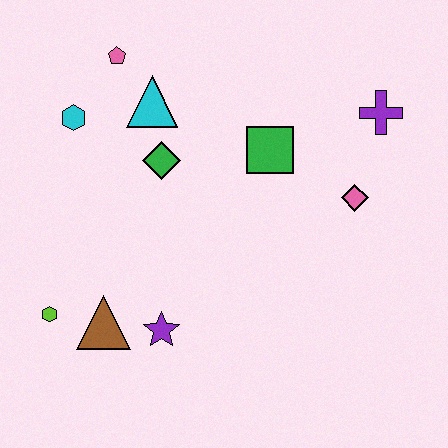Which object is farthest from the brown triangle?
The purple cross is farthest from the brown triangle.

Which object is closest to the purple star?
The brown triangle is closest to the purple star.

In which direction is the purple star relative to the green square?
The purple star is below the green square.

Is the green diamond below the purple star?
No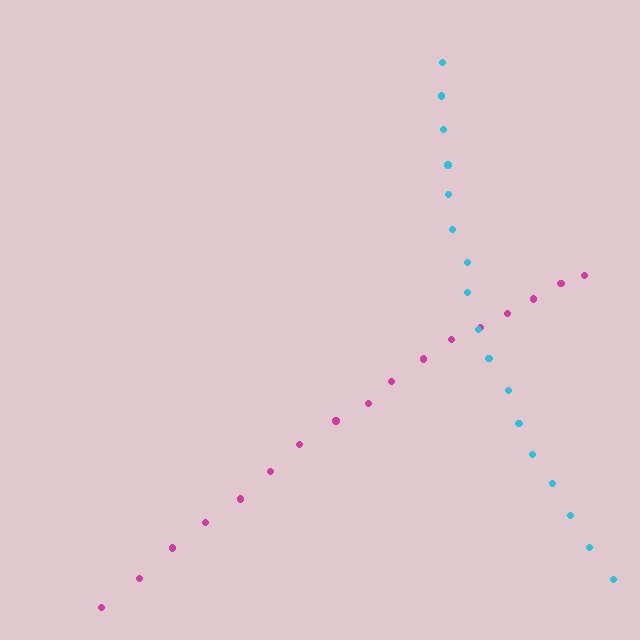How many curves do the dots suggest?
There are 2 distinct paths.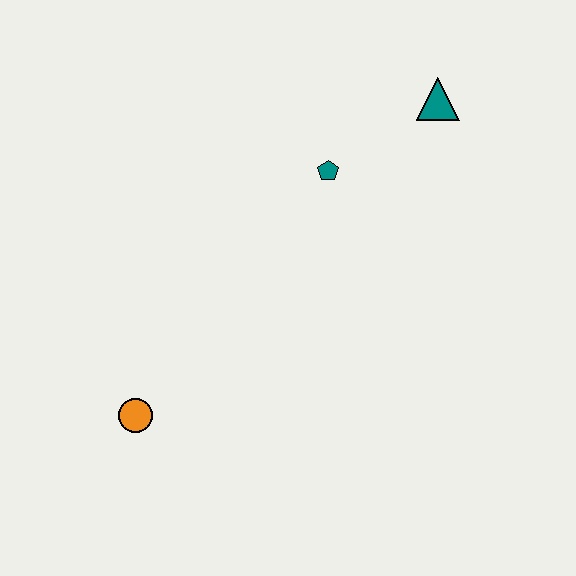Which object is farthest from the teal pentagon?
The orange circle is farthest from the teal pentagon.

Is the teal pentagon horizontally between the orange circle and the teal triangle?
Yes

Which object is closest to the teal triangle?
The teal pentagon is closest to the teal triangle.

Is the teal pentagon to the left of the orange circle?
No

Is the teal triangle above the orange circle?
Yes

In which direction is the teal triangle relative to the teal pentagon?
The teal triangle is to the right of the teal pentagon.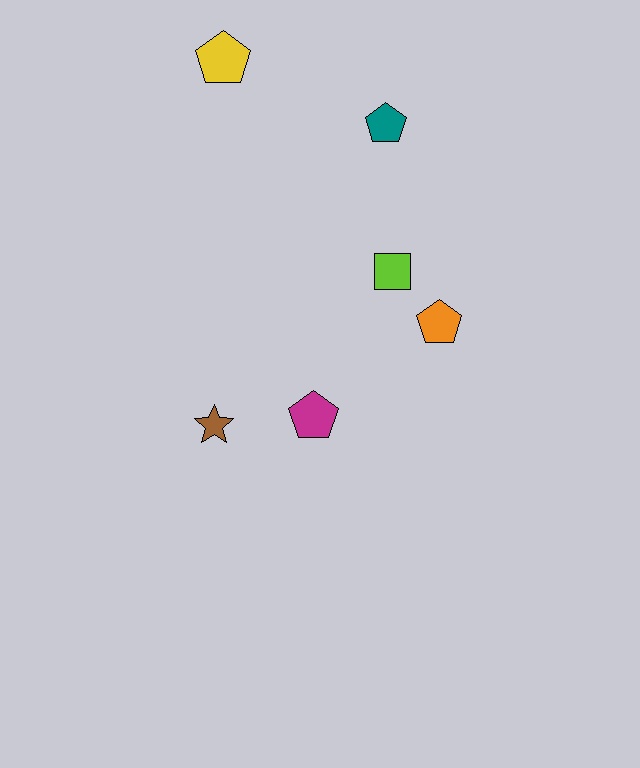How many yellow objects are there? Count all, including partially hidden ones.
There is 1 yellow object.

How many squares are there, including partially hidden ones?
There is 1 square.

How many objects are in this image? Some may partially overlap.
There are 6 objects.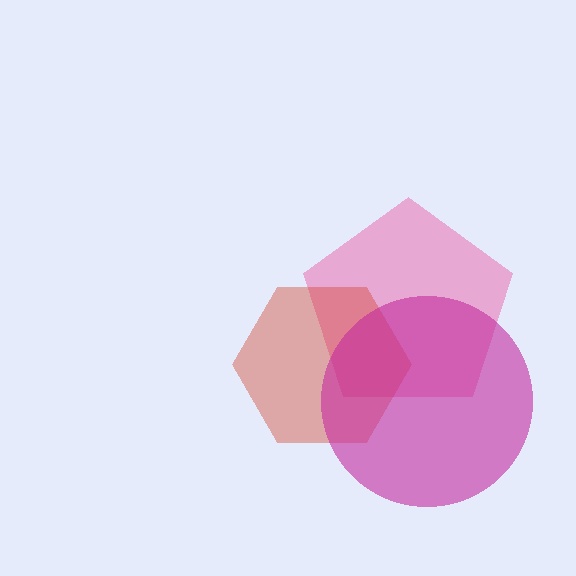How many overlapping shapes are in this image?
There are 3 overlapping shapes in the image.